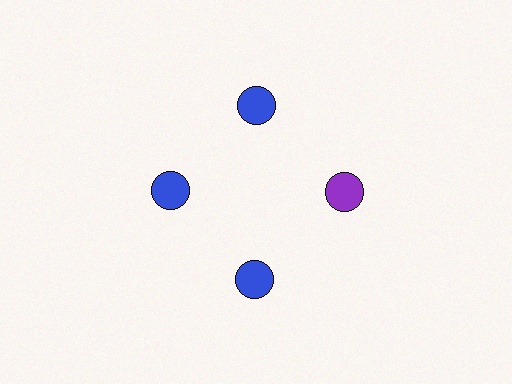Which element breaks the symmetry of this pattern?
The purple circle at roughly the 3 o'clock position breaks the symmetry. All other shapes are blue circles.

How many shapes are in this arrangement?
There are 4 shapes arranged in a ring pattern.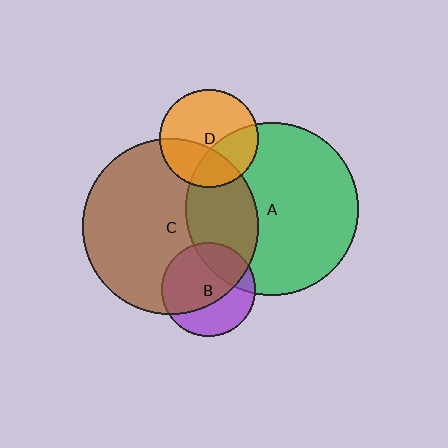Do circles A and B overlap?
Yes.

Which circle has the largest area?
Circle C (brown).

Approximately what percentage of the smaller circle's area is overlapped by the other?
Approximately 25%.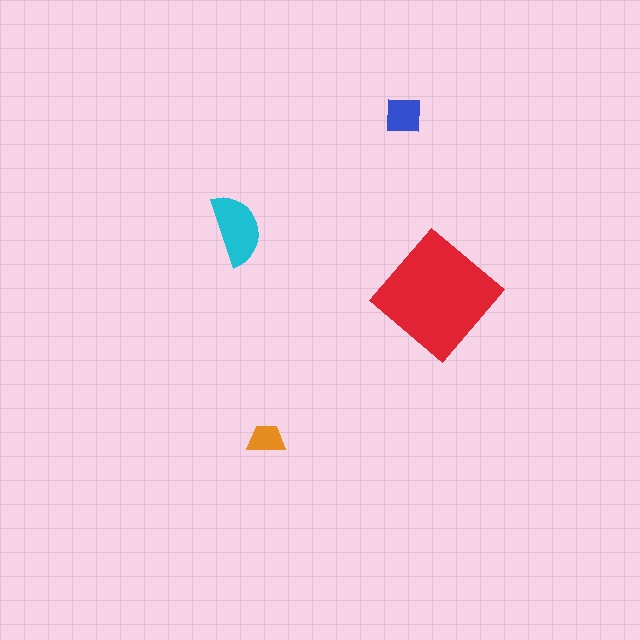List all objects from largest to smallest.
The red diamond, the cyan semicircle, the blue square, the orange trapezoid.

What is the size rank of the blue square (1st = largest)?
3rd.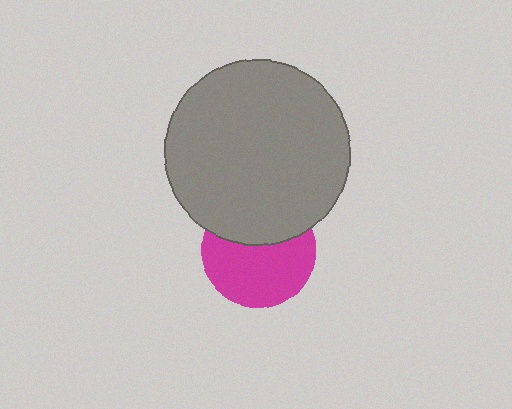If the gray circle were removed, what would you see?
You would see the complete magenta circle.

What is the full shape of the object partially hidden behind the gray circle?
The partially hidden object is a magenta circle.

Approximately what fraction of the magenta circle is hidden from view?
Roughly 38% of the magenta circle is hidden behind the gray circle.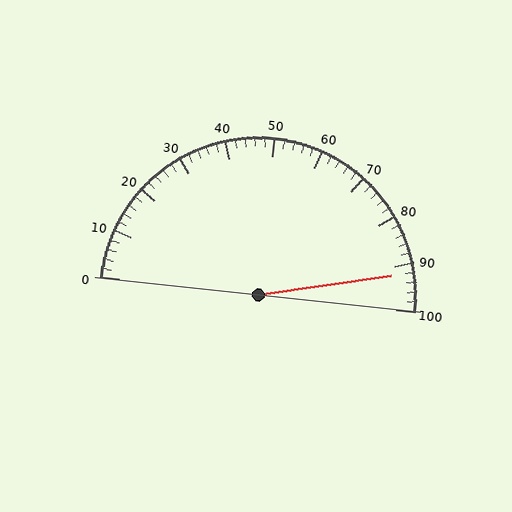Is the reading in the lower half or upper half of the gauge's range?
The reading is in the upper half of the range (0 to 100).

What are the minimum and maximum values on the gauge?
The gauge ranges from 0 to 100.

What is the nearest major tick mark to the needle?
The nearest major tick mark is 90.